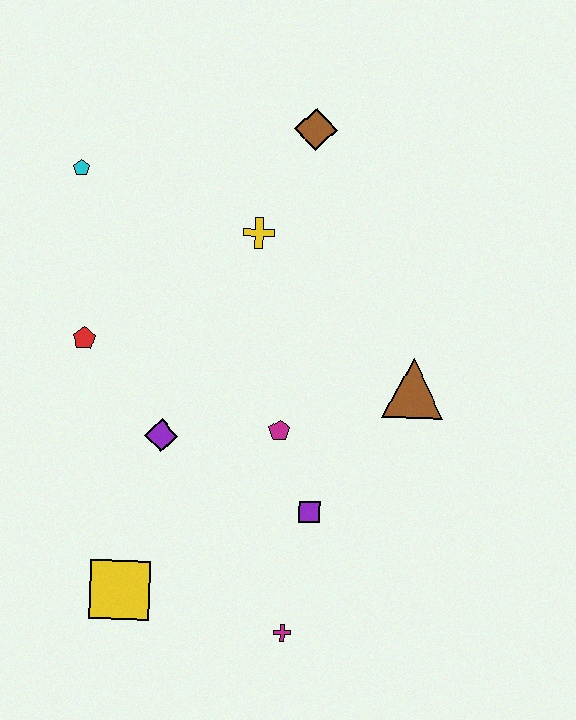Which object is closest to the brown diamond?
The yellow cross is closest to the brown diamond.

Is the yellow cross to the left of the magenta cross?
Yes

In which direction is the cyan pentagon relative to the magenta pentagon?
The cyan pentagon is above the magenta pentagon.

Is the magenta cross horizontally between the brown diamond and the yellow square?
Yes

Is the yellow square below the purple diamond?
Yes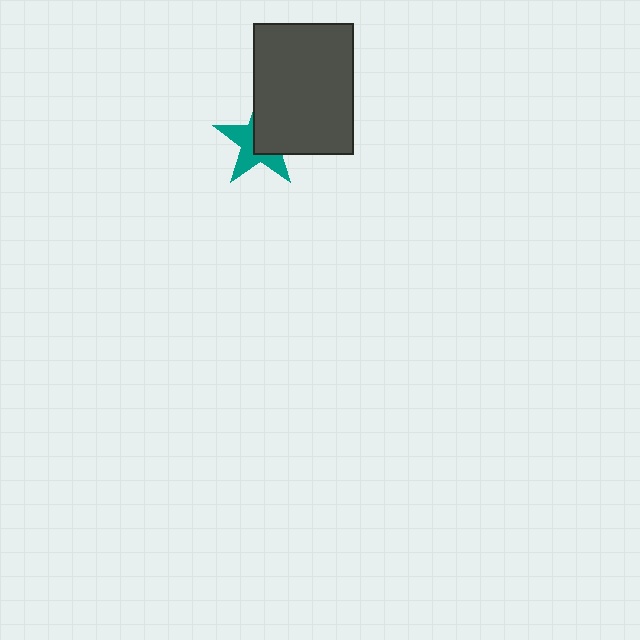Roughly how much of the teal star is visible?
About half of it is visible (roughly 51%).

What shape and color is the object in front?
The object in front is a dark gray rectangle.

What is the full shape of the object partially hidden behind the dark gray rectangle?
The partially hidden object is a teal star.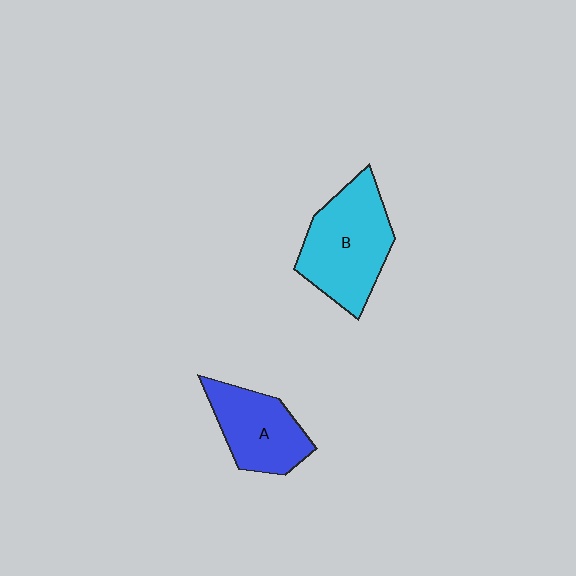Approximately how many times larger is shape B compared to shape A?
Approximately 1.4 times.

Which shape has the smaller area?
Shape A (blue).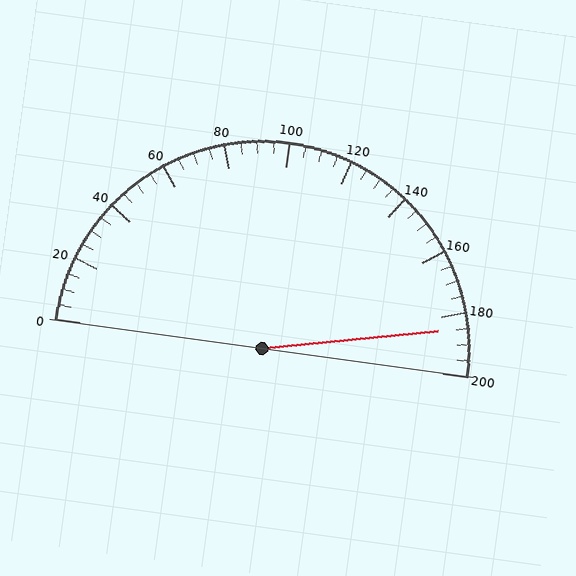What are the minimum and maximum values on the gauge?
The gauge ranges from 0 to 200.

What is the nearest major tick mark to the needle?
The nearest major tick mark is 180.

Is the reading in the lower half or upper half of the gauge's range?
The reading is in the upper half of the range (0 to 200).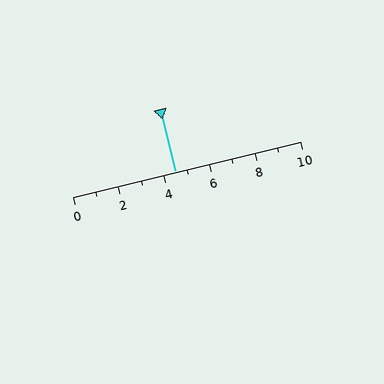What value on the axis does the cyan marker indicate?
The marker indicates approximately 4.5.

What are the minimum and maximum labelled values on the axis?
The axis runs from 0 to 10.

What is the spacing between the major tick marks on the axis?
The major ticks are spaced 2 apart.